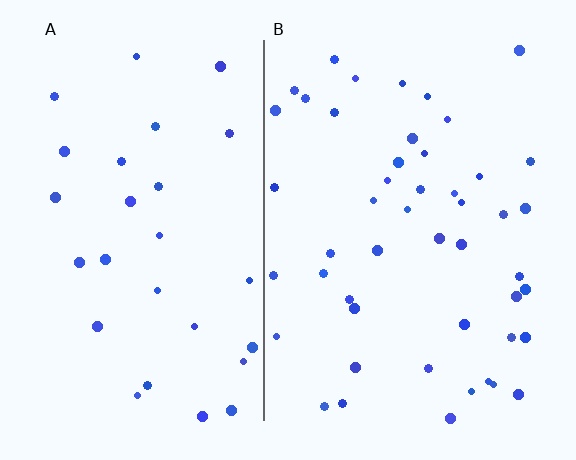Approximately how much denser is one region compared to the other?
Approximately 1.7× — region B over region A.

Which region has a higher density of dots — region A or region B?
B (the right).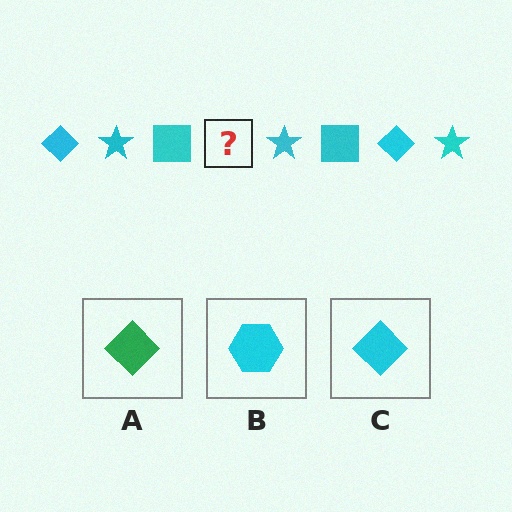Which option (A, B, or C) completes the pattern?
C.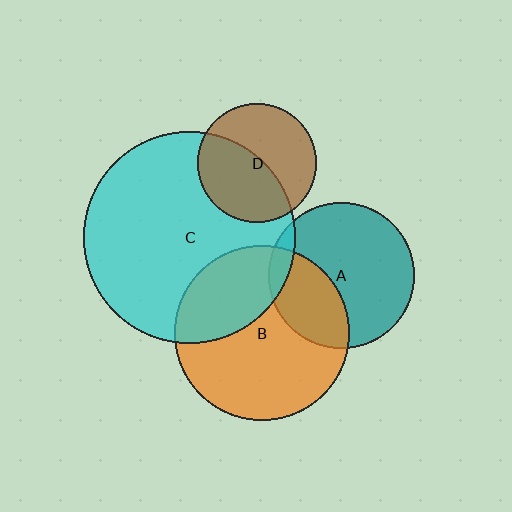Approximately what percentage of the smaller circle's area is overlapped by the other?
Approximately 10%.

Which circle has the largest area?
Circle C (cyan).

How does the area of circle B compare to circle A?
Approximately 1.4 times.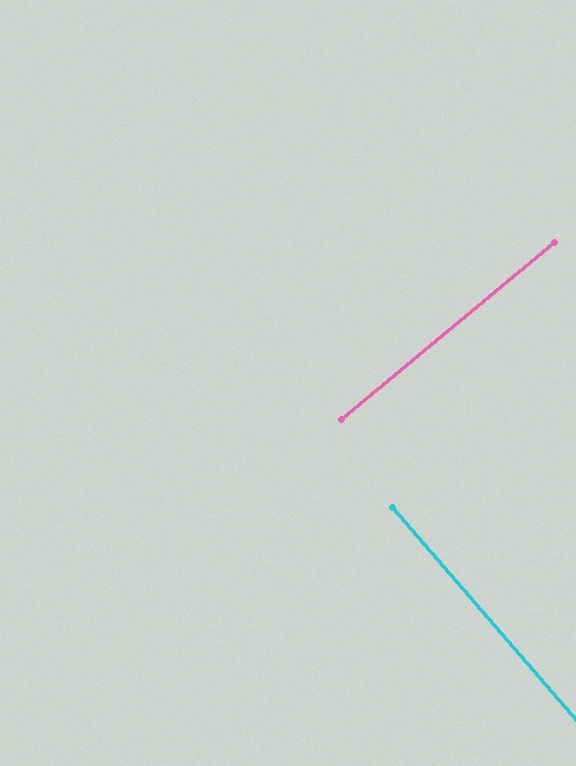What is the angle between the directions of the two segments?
Approximately 89 degrees.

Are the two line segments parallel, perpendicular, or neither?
Perpendicular — they meet at approximately 89°.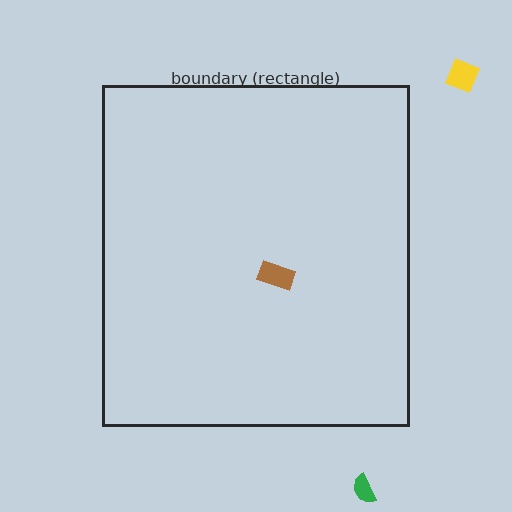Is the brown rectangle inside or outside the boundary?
Inside.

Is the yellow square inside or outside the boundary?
Outside.